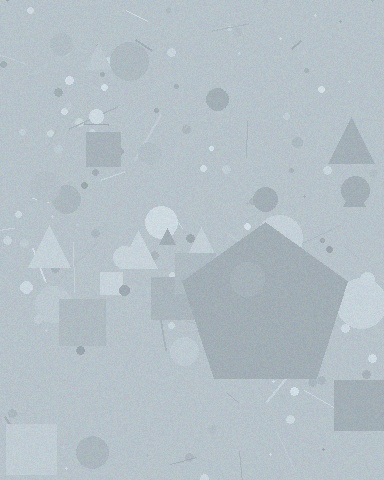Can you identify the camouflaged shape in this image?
The camouflaged shape is a pentagon.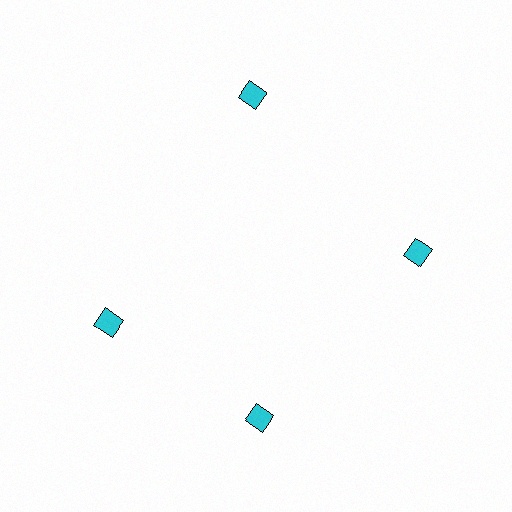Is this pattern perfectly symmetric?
No. The 4 cyan diamonds are arranged in a ring, but one element near the 9 o'clock position is rotated out of alignment along the ring, breaking the 4-fold rotational symmetry.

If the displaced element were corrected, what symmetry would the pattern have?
It would have 4-fold rotational symmetry — the pattern would map onto itself every 90 degrees.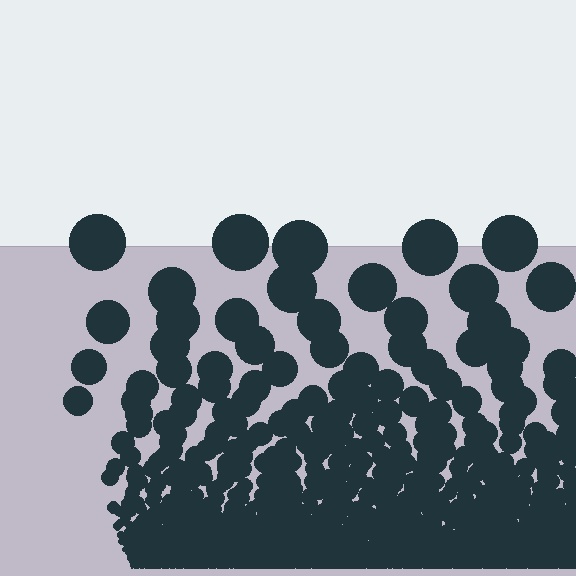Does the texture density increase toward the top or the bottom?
Density increases toward the bottom.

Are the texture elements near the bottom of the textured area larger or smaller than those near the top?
Smaller. The gradient is inverted — elements near the bottom are smaller and denser.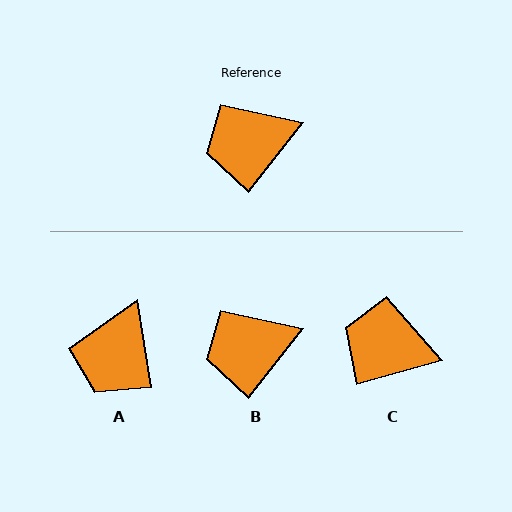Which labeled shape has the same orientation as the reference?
B.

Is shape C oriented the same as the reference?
No, it is off by about 36 degrees.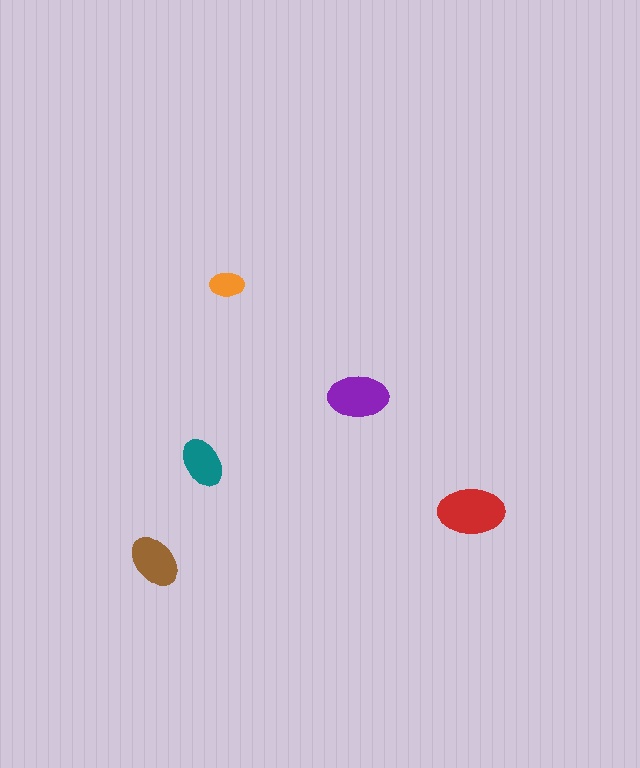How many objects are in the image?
There are 5 objects in the image.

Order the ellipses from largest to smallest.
the red one, the purple one, the brown one, the teal one, the orange one.